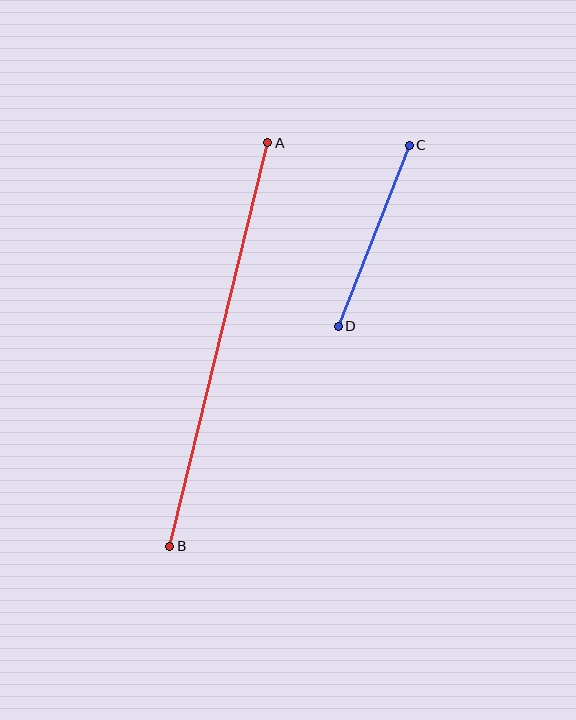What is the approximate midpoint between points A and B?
The midpoint is at approximately (219, 344) pixels.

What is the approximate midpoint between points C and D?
The midpoint is at approximately (374, 236) pixels.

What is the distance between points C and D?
The distance is approximately 194 pixels.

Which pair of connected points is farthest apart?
Points A and B are farthest apart.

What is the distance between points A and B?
The distance is approximately 415 pixels.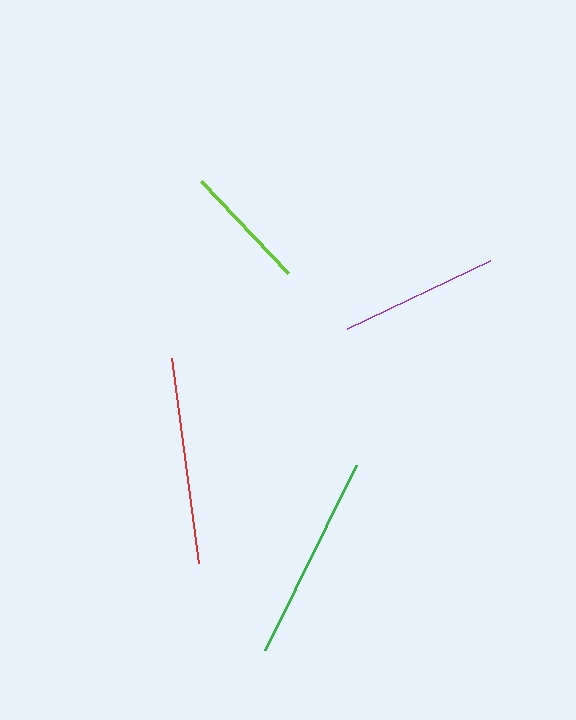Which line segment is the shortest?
The lime line is the shortest at approximately 127 pixels.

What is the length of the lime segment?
The lime segment is approximately 127 pixels long.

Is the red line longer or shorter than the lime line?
The red line is longer than the lime line.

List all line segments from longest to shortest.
From longest to shortest: red, green, purple, lime.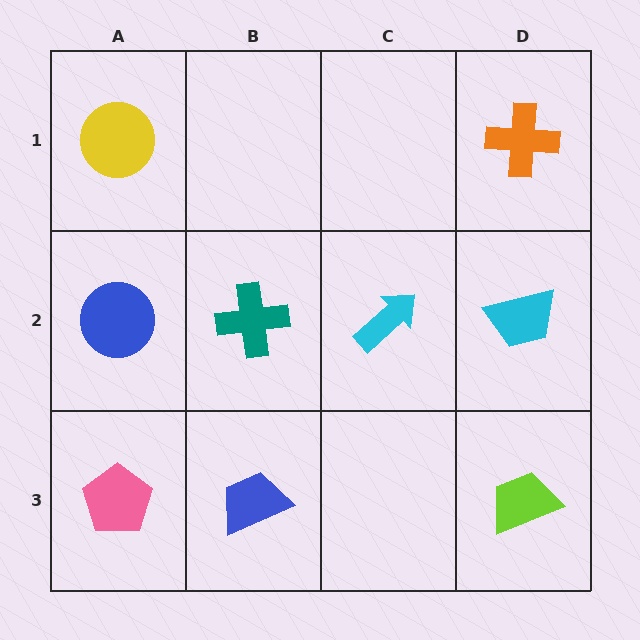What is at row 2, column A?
A blue circle.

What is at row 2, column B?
A teal cross.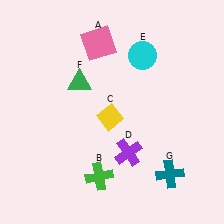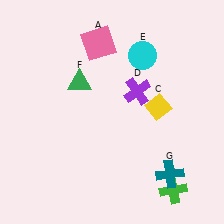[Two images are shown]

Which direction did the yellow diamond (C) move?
The yellow diamond (C) moved right.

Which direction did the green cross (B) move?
The green cross (B) moved right.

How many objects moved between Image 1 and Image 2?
3 objects moved between the two images.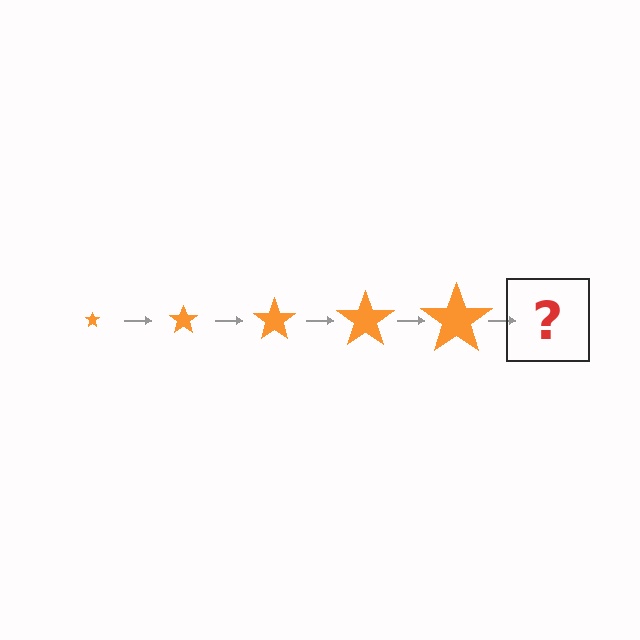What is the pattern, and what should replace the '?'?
The pattern is that the star gets progressively larger each step. The '?' should be an orange star, larger than the previous one.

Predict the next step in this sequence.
The next step is an orange star, larger than the previous one.